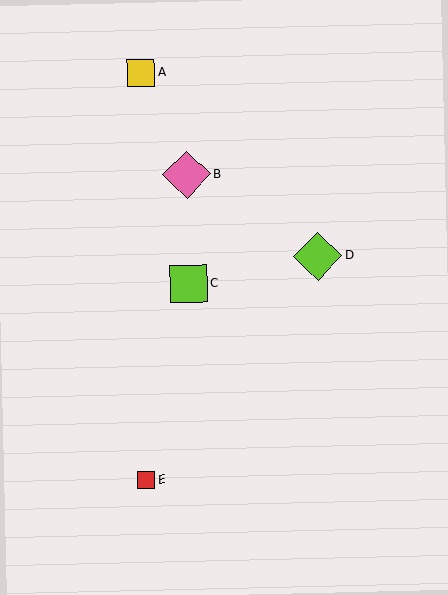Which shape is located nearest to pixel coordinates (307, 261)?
The lime diamond (labeled D) at (318, 256) is nearest to that location.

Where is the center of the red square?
The center of the red square is at (146, 480).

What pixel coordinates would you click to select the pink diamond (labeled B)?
Click at (187, 174) to select the pink diamond B.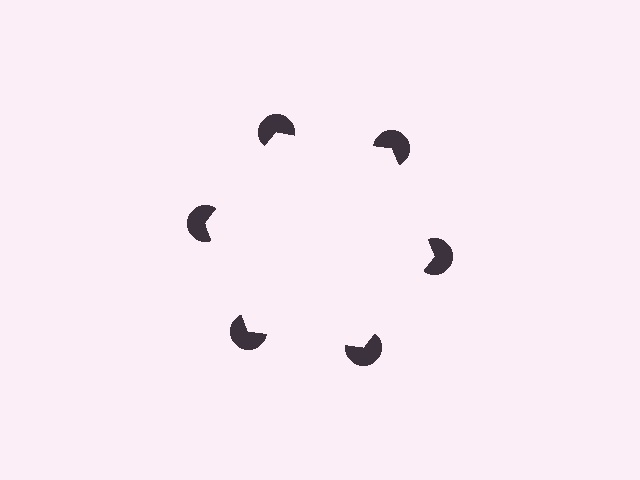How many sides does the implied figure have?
6 sides.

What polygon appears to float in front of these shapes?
An illusory hexagon — its edges are inferred from the aligned wedge cuts in the pac-man discs, not physically drawn.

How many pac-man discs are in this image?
There are 6 — one at each vertex of the illusory hexagon.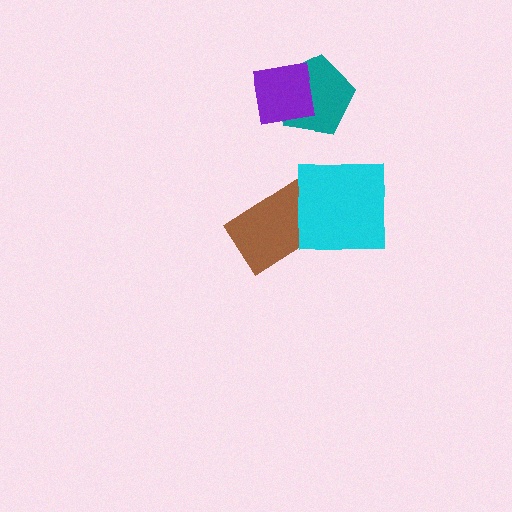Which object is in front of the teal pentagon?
The purple square is in front of the teal pentagon.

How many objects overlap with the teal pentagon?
1 object overlaps with the teal pentagon.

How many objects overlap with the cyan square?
1 object overlaps with the cyan square.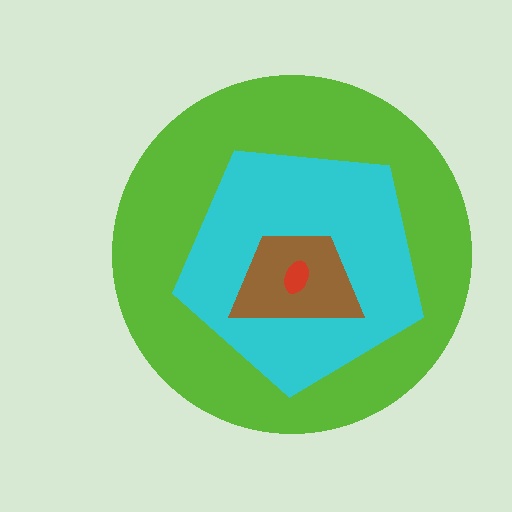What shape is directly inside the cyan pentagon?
The brown trapezoid.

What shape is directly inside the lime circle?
The cyan pentagon.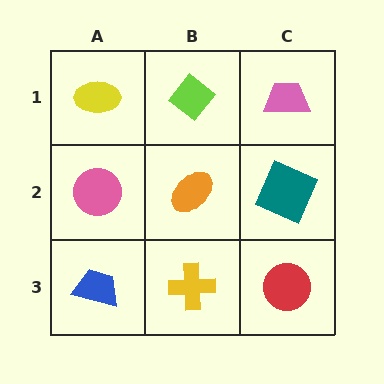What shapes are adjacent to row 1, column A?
A pink circle (row 2, column A), a lime diamond (row 1, column B).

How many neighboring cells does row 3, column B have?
3.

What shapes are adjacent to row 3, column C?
A teal square (row 2, column C), a yellow cross (row 3, column B).